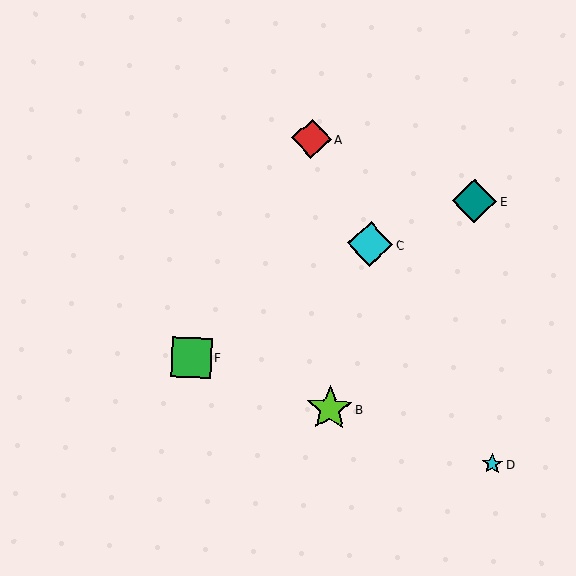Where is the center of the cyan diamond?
The center of the cyan diamond is at (370, 244).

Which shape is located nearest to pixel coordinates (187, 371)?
The green square (labeled F) at (191, 358) is nearest to that location.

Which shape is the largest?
The lime star (labeled B) is the largest.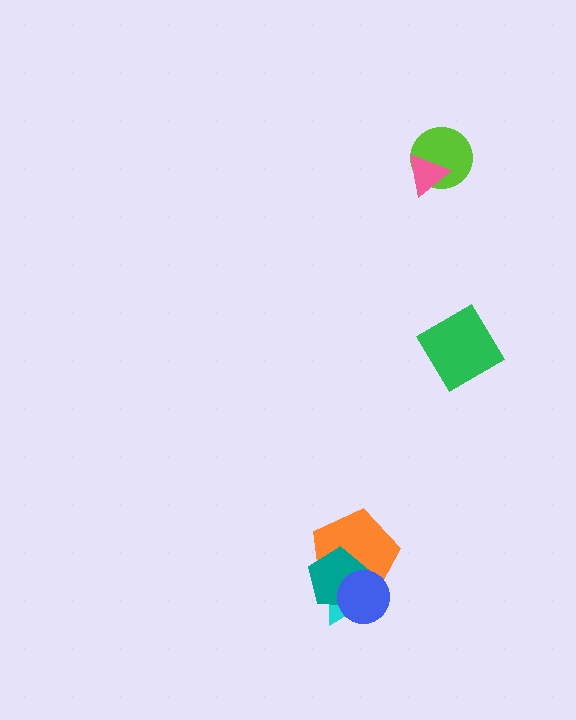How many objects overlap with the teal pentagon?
3 objects overlap with the teal pentagon.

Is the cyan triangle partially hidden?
Yes, it is partially covered by another shape.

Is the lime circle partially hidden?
Yes, it is partially covered by another shape.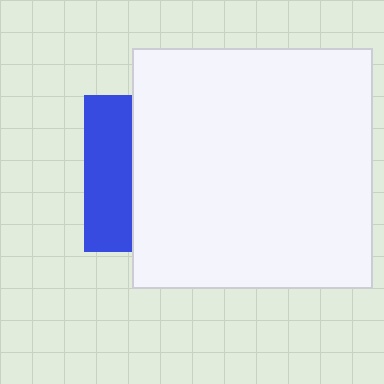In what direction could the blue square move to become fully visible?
The blue square could move left. That would shift it out from behind the white square entirely.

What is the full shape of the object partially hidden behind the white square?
The partially hidden object is a blue square.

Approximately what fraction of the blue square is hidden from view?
Roughly 70% of the blue square is hidden behind the white square.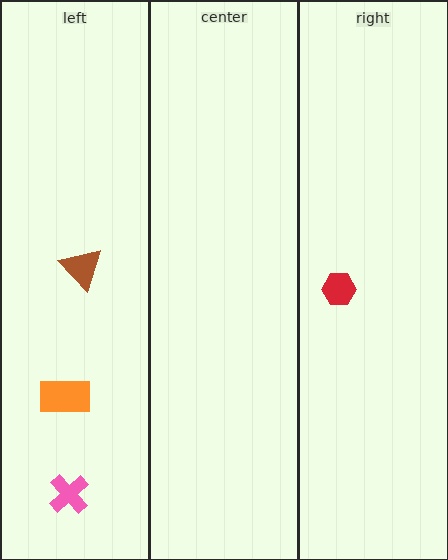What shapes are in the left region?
The pink cross, the orange rectangle, the brown triangle.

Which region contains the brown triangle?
The left region.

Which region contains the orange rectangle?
The left region.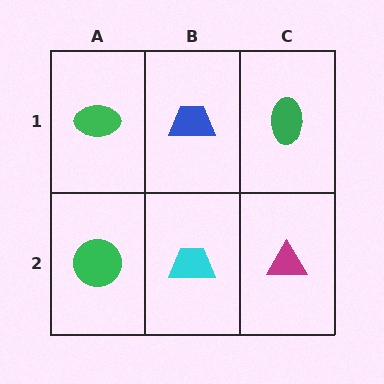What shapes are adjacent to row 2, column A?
A green ellipse (row 1, column A), a cyan trapezoid (row 2, column B).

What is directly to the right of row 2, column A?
A cyan trapezoid.